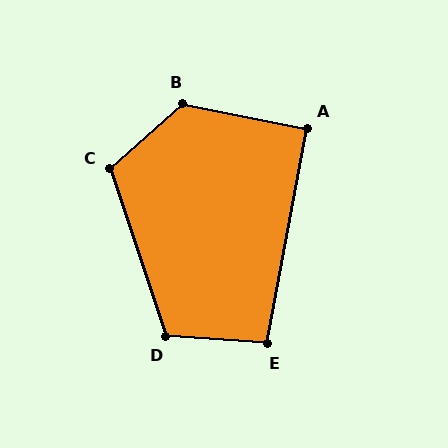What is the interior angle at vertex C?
Approximately 113 degrees (obtuse).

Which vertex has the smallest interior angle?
A, at approximately 91 degrees.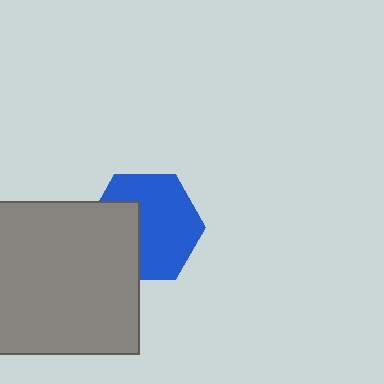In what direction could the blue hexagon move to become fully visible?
The blue hexagon could move right. That would shift it out from behind the gray square entirely.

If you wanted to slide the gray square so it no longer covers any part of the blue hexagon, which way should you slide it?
Slide it left — that is the most direct way to separate the two shapes.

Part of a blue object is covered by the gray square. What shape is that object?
It is a hexagon.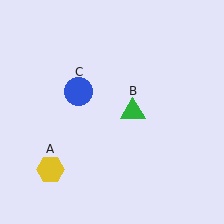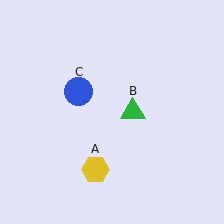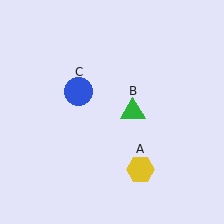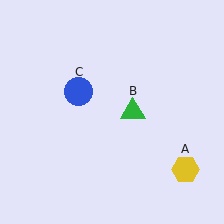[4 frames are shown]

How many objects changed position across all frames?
1 object changed position: yellow hexagon (object A).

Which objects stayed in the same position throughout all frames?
Green triangle (object B) and blue circle (object C) remained stationary.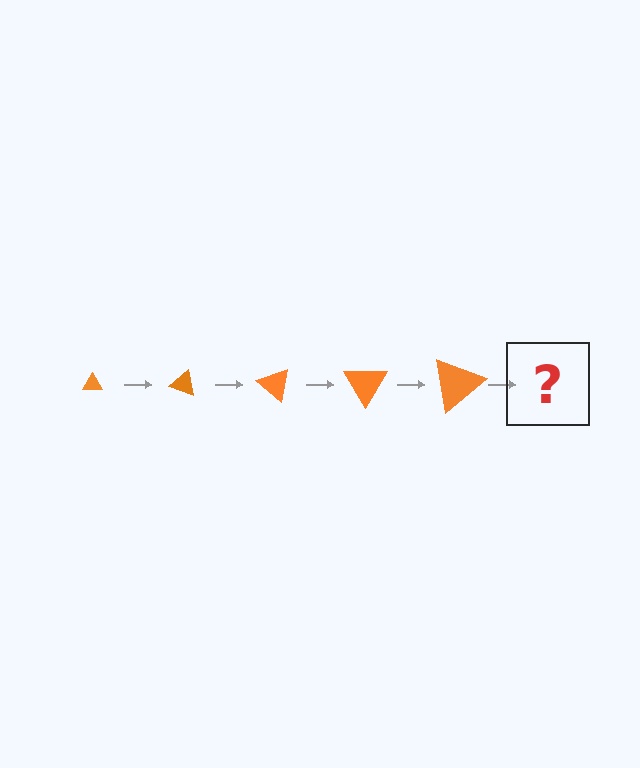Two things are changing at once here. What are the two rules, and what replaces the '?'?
The two rules are that the triangle grows larger each step and it rotates 20 degrees each step. The '?' should be a triangle, larger than the previous one and rotated 100 degrees from the start.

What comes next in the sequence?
The next element should be a triangle, larger than the previous one and rotated 100 degrees from the start.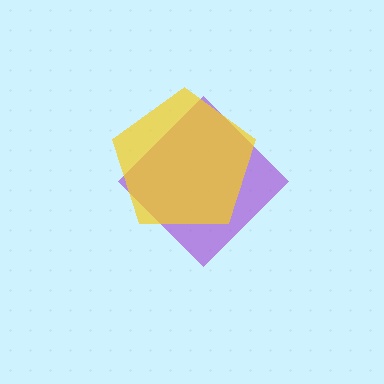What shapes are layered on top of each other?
The layered shapes are: a purple diamond, a yellow pentagon.